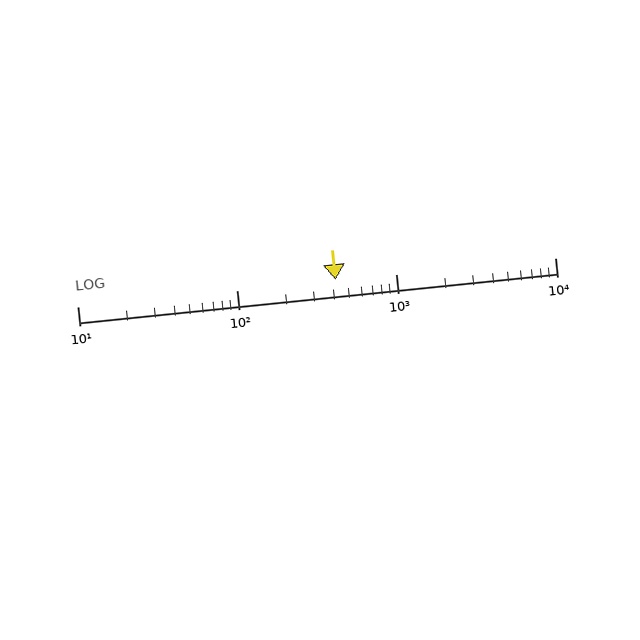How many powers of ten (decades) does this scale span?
The scale spans 3 decades, from 10 to 10000.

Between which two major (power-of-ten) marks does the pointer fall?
The pointer is between 100 and 1000.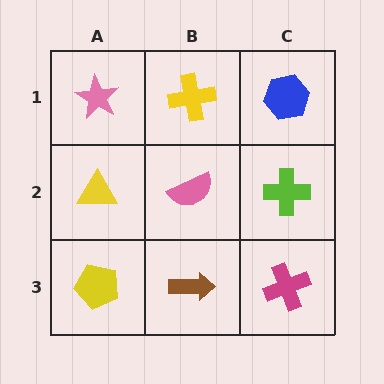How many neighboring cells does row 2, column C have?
3.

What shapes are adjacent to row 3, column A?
A yellow triangle (row 2, column A), a brown arrow (row 3, column B).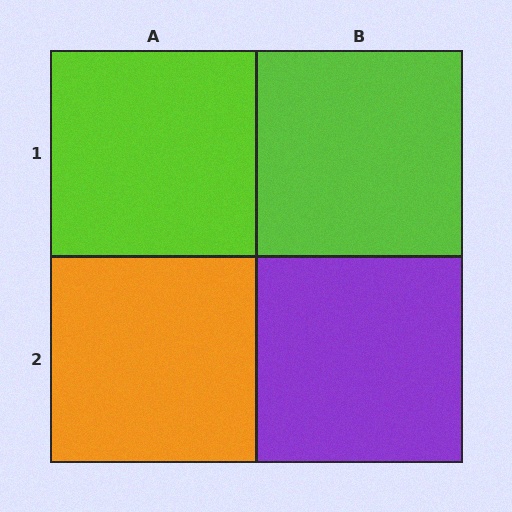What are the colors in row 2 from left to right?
Orange, purple.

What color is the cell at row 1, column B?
Lime.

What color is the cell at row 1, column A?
Lime.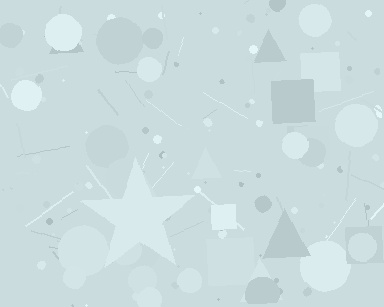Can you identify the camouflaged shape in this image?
The camouflaged shape is a star.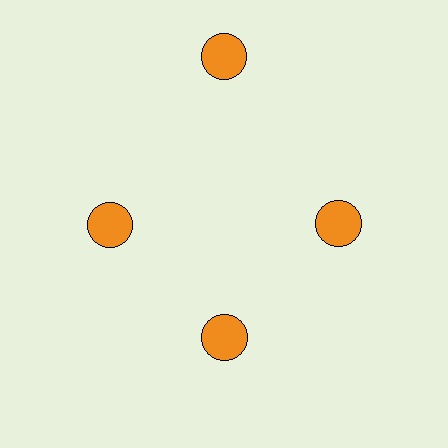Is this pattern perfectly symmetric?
No. The 4 orange circles are arranged in a ring, but one element near the 12 o'clock position is pushed outward from the center, breaking the 4-fold rotational symmetry.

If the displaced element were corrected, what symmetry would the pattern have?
It would have 4-fold rotational symmetry — the pattern would map onto itself every 90 degrees.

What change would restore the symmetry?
The symmetry would be restored by moving it inward, back onto the ring so that all 4 circles sit at equal angles and equal distance from the center.